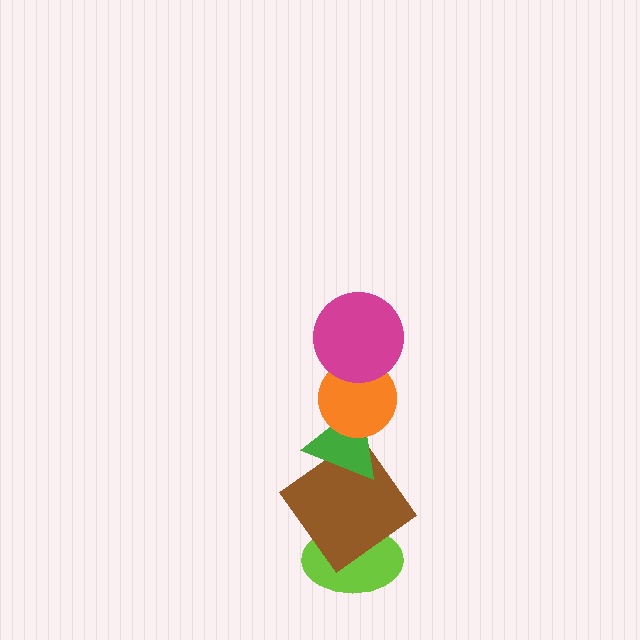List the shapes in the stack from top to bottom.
From top to bottom: the magenta circle, the orange circle, the green triangle, the brown diamond, the lime ellipse.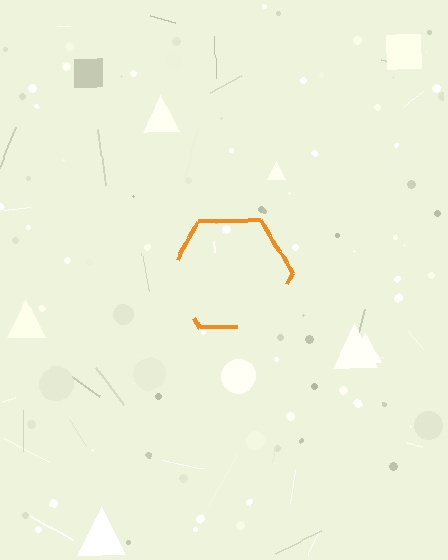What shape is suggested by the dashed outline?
The dashed outline suggests a hexagon.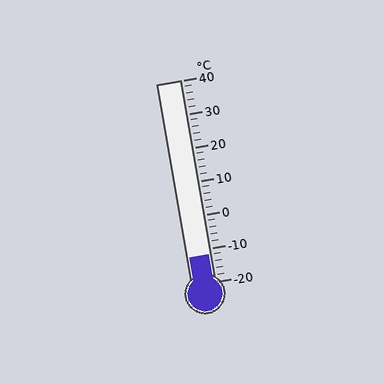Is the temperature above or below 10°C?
The temperature is below 10°C.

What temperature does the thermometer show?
The thermometer shows approximately -12°C.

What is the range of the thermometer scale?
The thermometer scale ranges from -20°C to 40°C.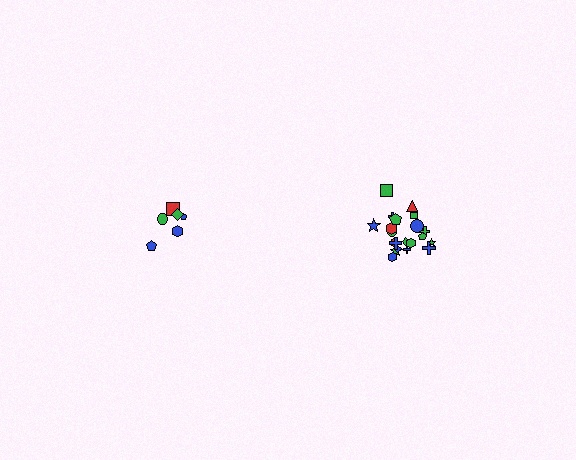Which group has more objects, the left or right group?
The right group.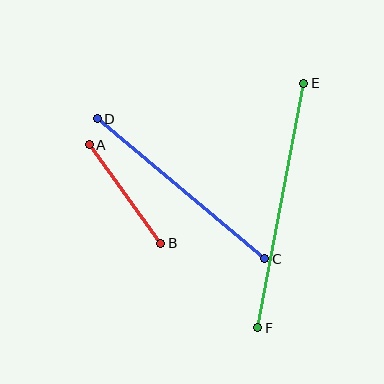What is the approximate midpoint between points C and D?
The midpoint is at approximately (181, 189) pixels.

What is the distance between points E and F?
The distance is approximately 249 pixels.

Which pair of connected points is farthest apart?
Points E and F are farthest apart.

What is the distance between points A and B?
The distance is approximately 122 pixels.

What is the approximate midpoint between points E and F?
The midpoint is at approximately (281, 206) pixels.